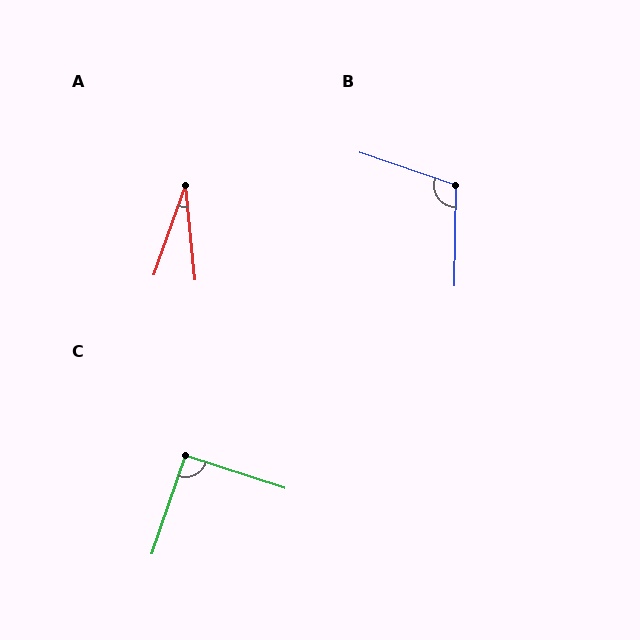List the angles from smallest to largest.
A (25°), C (90°), B (108°).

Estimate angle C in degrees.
Approximately 90 degrees.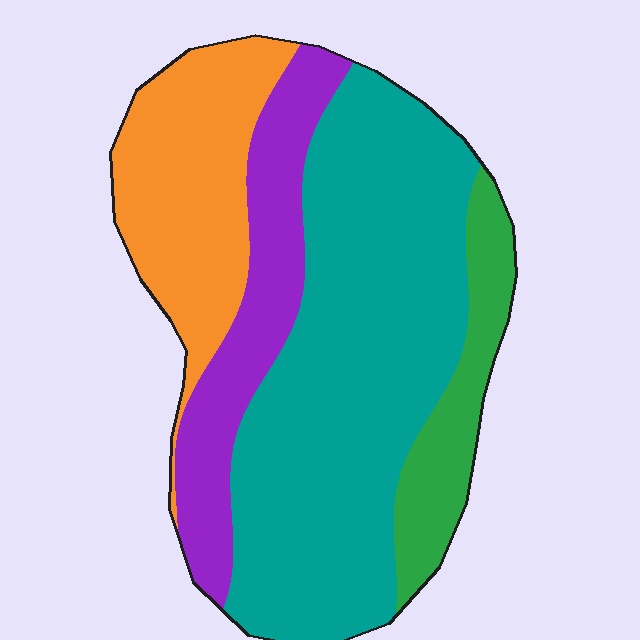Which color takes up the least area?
Green, at roughly 10%.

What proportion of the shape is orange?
Orange covers roughly 20% of the shape.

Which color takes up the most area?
Teal, at roughly 50%.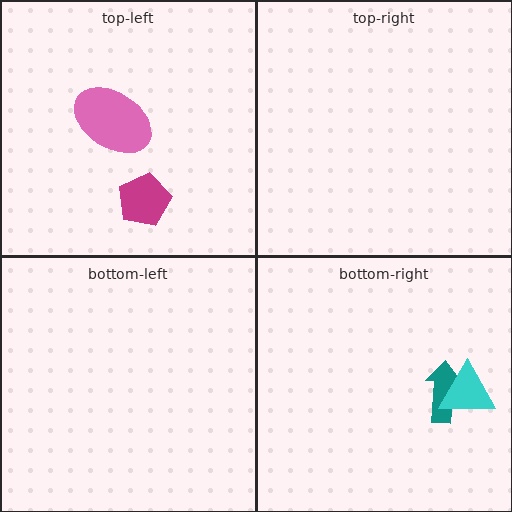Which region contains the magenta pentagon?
The top-left region.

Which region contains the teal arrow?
The bottom-right region.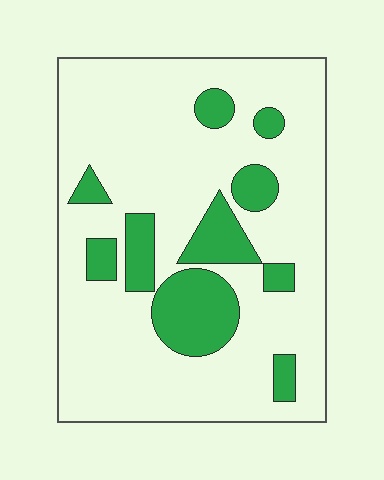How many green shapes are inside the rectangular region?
10.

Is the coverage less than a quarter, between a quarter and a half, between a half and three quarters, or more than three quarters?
Less than a quarter.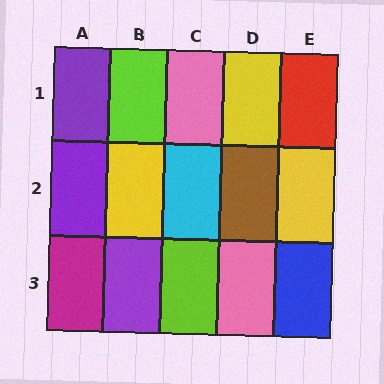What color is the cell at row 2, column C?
Cyan.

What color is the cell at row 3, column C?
Lime.